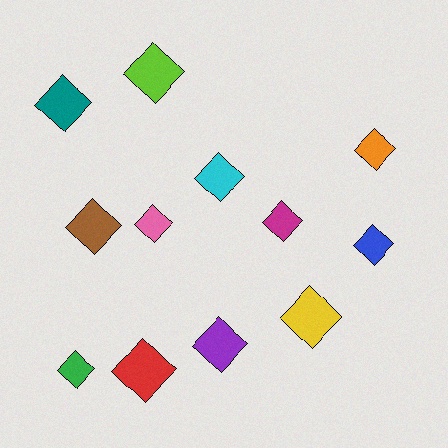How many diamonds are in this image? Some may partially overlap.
There are 12 diamonds.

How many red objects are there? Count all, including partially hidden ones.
There is 1 red object.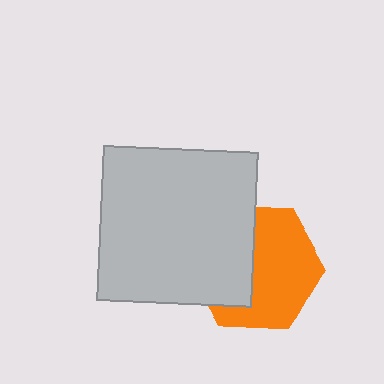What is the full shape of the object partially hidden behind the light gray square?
The partially hidden object is an orange hexagon.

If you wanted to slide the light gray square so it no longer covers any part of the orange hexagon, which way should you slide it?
Slide it left — that is the most direct way to separate the two shapes.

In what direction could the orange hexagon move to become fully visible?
The orange hexagon could move right. That would shift it out from behind the light gray square entirely.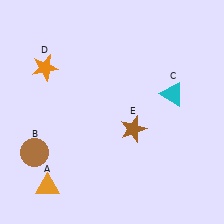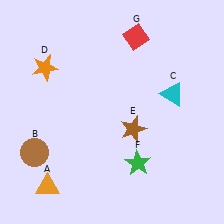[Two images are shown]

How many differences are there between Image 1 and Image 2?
There are 2 differences between the two images.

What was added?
A green star (F), a red diamond (G) were added in Image 2.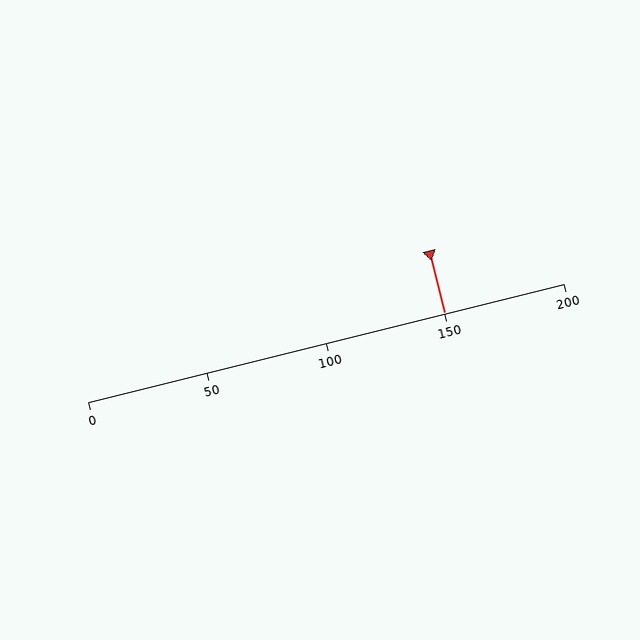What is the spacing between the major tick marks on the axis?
The major ticks are spaced 50 apart.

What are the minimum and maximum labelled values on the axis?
The axis runs from 0 to 200.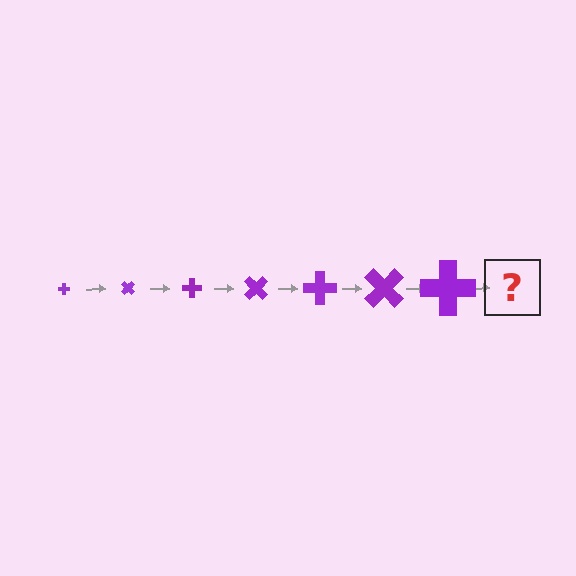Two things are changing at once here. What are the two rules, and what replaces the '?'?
The two rules are that the cross grows larger each step and it rotates 45 degrees each step. The '?' should be a cross, larger than the previous one and rotated 315 degrees from the start.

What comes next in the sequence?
The next element should be a cross, larger than the previous one and rotated 315 degrees from the start.